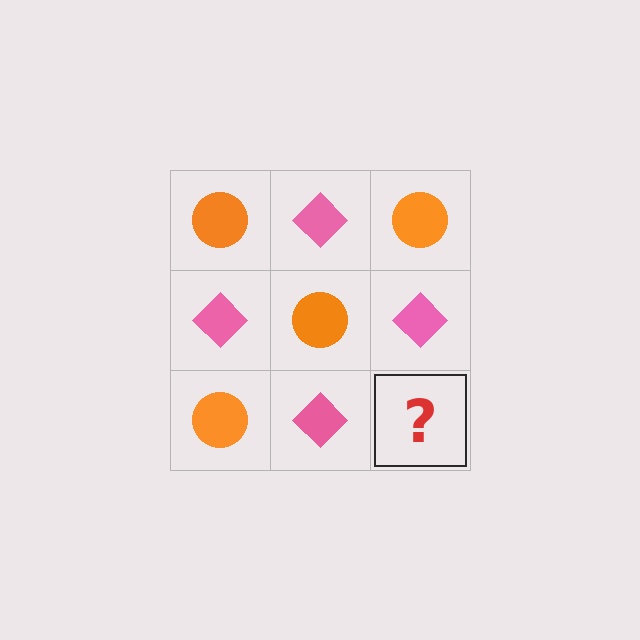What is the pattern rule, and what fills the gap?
The rule is that it alternates orange circle and pink diamond in a checkerboard pattern. The gap should be filled with an orange circle.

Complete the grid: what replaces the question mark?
The question mark should be replaced with an orange circle.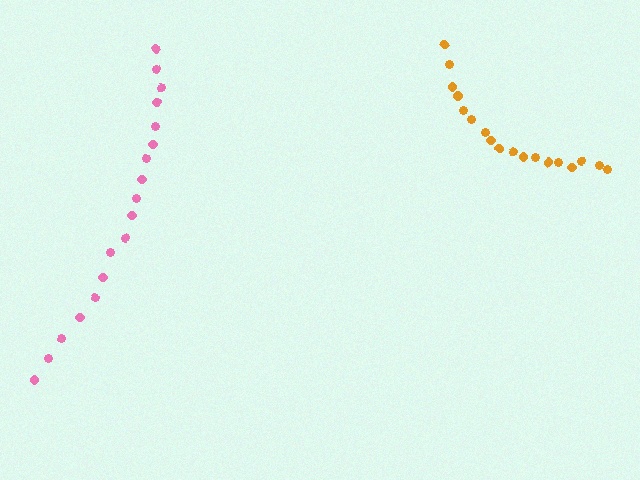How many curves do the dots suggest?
There are 2 distinct paths.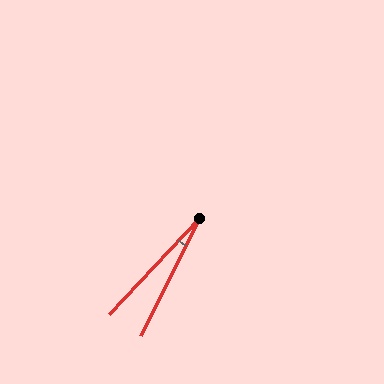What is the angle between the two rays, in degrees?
Approximately 17 degrees.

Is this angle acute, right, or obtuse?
It is acute.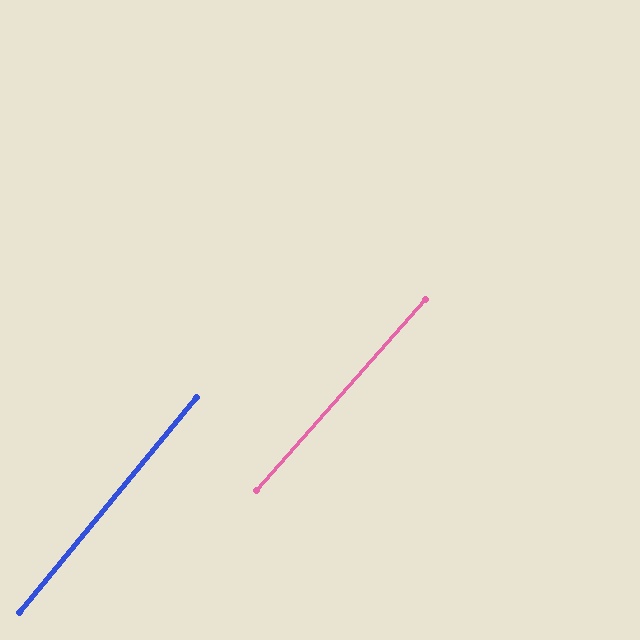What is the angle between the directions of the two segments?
Approximately 2 degrees.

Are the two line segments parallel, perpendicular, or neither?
Parallel — their directions differ by only 2.0°.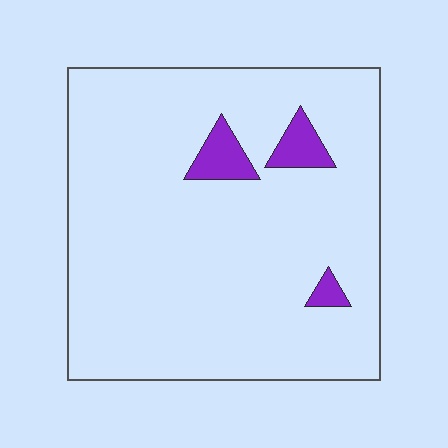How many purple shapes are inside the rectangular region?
3.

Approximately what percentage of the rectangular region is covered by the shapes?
Approximately 5%.